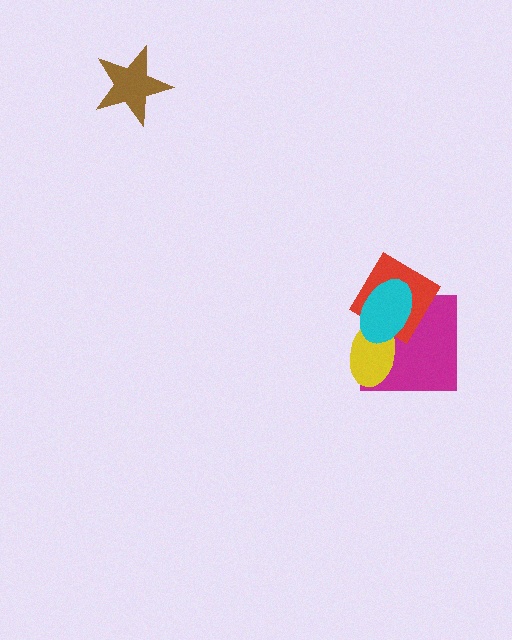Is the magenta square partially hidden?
Yes, it is partially covered by another shape.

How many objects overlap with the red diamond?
3 objects overlap with the red diamond.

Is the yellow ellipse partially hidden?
Yes, it is partially covered by another shape.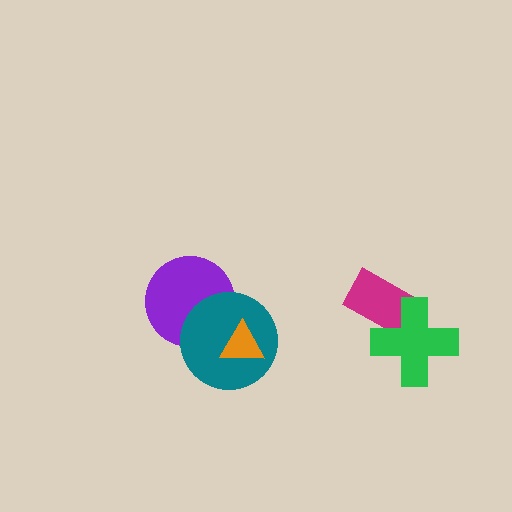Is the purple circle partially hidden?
Yes, it is partially covered by another shape.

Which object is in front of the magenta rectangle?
The green cross is in front of the magenta rectangle.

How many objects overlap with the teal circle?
2 objects overlap with the teal circle.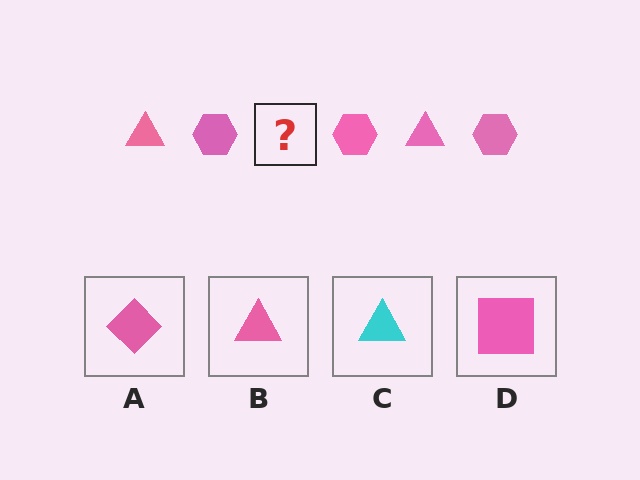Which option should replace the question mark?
Option B.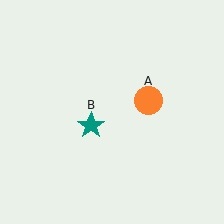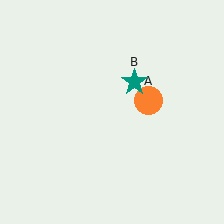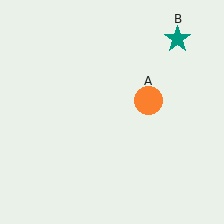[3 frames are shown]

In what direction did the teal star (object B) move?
The teal star (object B) moved up and to the right.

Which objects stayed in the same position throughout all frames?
Orange circle (object A) remained stationary.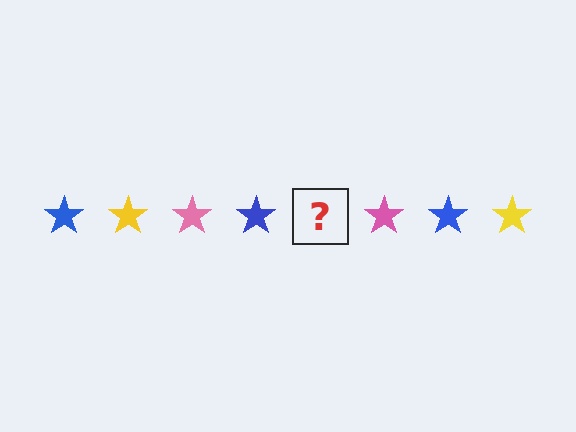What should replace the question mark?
The question mark should be replaced with a yellow star.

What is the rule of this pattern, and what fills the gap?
The rule is that the pattern cycles through blue, yellow, pink stars. The gap should be filled with a yellow star.